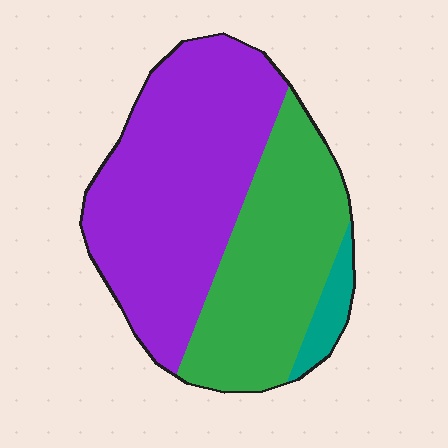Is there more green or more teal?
Green.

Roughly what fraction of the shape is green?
Green covers about 40% of the shape.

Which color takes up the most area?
Purple, at roughly 55%.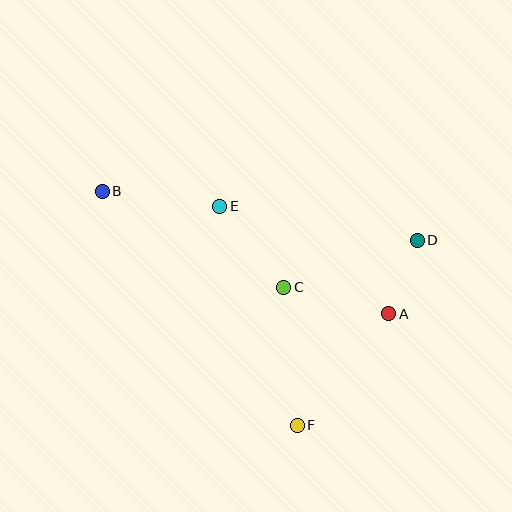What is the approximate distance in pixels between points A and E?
The distance between A and E is approximately 200 pixels.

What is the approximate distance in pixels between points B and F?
The distance between B and F is approximately 305 pixels.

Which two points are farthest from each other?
Points B and D are farthest from each other.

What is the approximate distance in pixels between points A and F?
The distance between A and F is approximately 144 pixels.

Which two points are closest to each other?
Points A and D are closest to each other.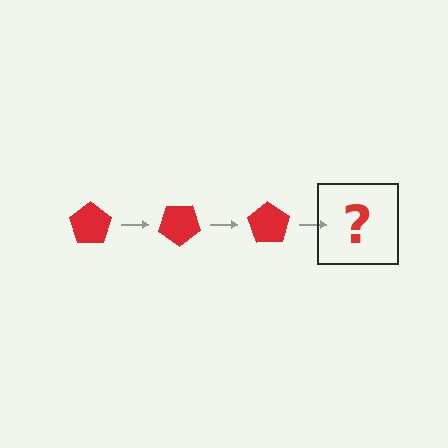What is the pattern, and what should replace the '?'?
The pattern is that the pentagon rotates 35 degrees each step. The '?' should be a red pentagon rotated 105 degrees.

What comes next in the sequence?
The next element should be a red pentagon rotated 105 degrees.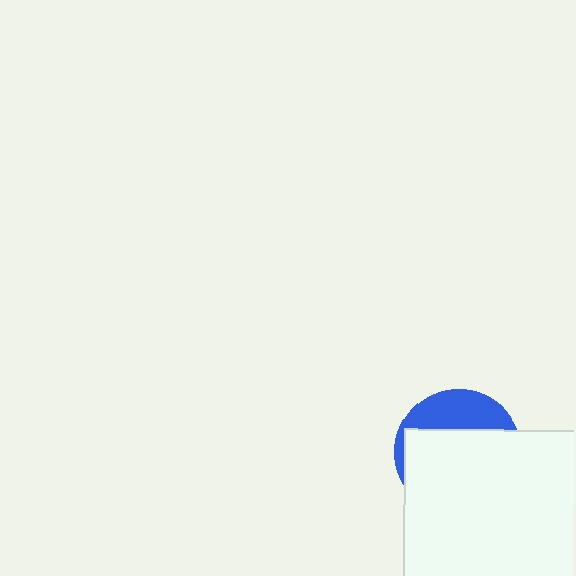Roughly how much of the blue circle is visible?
A small part of it is visible (roughly 30%).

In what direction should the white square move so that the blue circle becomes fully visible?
The white square should move down. That is the shortest direction to clear the overlap and leave the blue circle fully visible.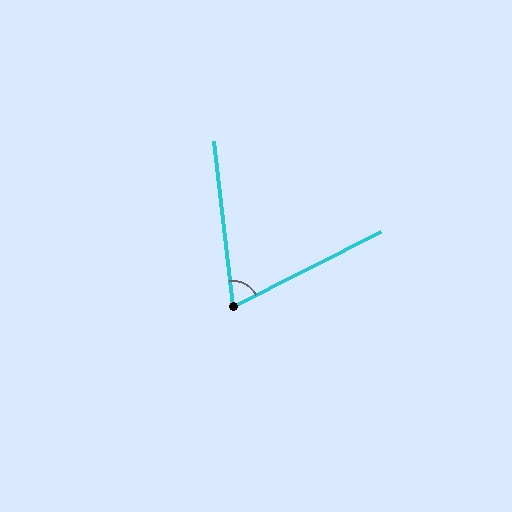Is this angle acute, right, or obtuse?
It is acute.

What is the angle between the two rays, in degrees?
Approximately 70 degrees.